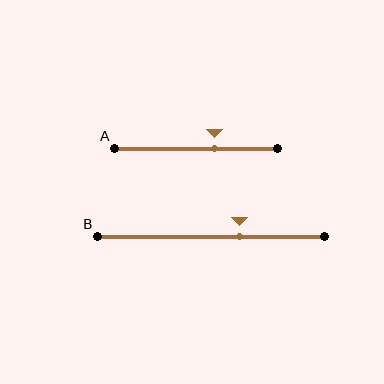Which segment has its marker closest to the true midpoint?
Segment A has its marker closest to the true midpoint.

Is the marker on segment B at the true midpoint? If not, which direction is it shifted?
No, the marker on segment B is shifted to the right by about 13% of the segment length.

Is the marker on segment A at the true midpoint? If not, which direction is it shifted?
No, the marker on segment A is shifted to the right by about 11% of the segment length.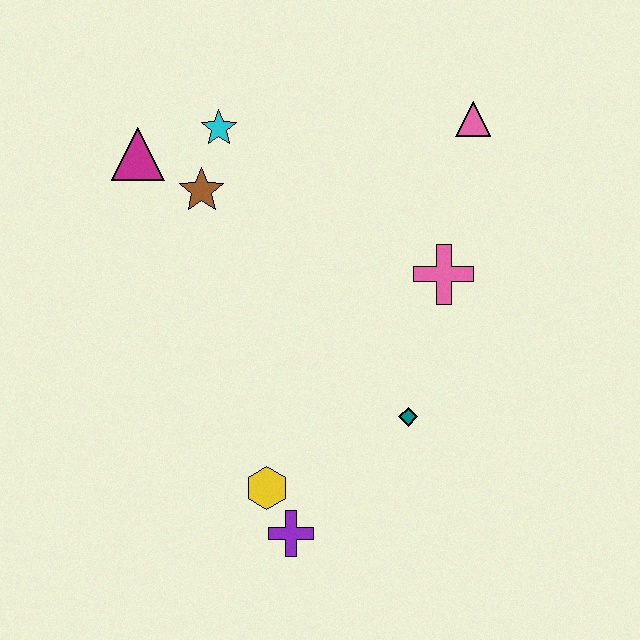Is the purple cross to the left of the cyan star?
No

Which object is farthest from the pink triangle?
The purple cross is farthest from the pink triangle.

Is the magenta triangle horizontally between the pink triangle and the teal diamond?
No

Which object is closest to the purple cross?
The yellow hexagon is closest to the purple cross.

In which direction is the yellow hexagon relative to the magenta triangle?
The yellow hexagon is below the magenta triangle.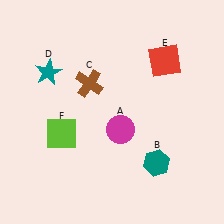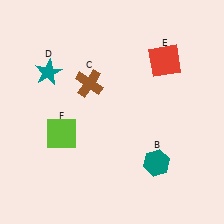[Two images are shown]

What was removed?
The magenta circle (A) was removed in Image 2.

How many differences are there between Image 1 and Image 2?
There is 1 difference between the two images.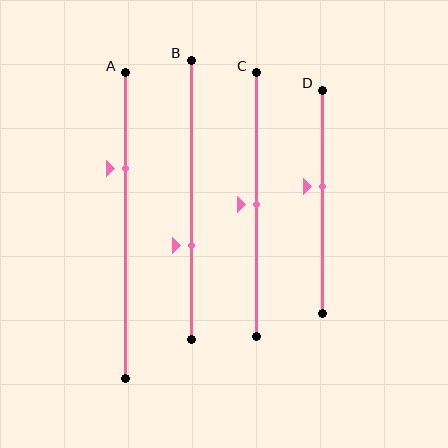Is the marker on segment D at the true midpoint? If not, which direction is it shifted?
No, the marker on segment D is shifted upward by about 7% of the segment length.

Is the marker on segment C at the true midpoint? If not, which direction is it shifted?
Yes, the marker on segment C is at the true midpoint.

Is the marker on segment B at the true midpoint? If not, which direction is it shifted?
No, the marker on segment B is shifted downward by about 17% of the segment length.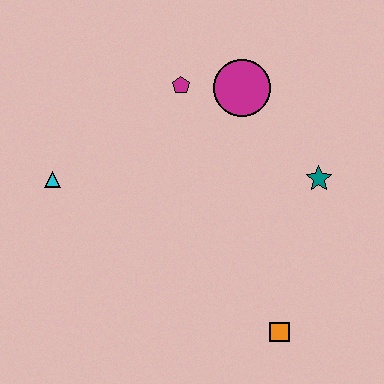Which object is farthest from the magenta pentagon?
The orange square is farthest from the magenta pentagon.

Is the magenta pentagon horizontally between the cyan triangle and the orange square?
Yes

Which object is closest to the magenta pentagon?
The magenta circle is closest to the magenta pentagon.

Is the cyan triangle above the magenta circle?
No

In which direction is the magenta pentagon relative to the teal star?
The magenta pentagon is to the left of the teal star.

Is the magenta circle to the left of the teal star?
Yes